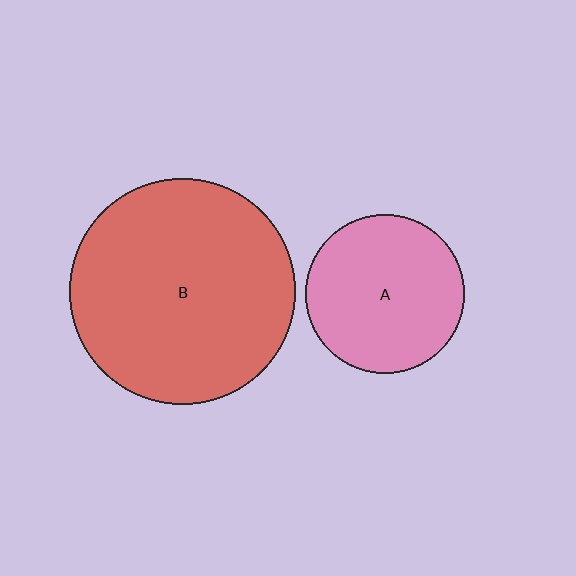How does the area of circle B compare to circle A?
Approximately 2.0 times.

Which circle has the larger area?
Circle B (red).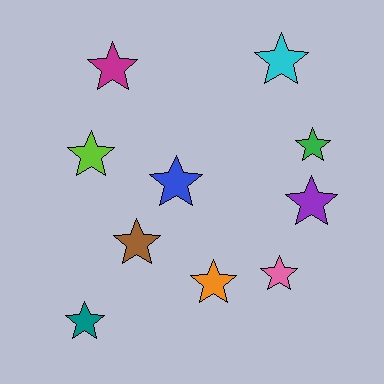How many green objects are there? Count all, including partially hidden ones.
There is 1 green object.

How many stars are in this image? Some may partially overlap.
There are 10 stars.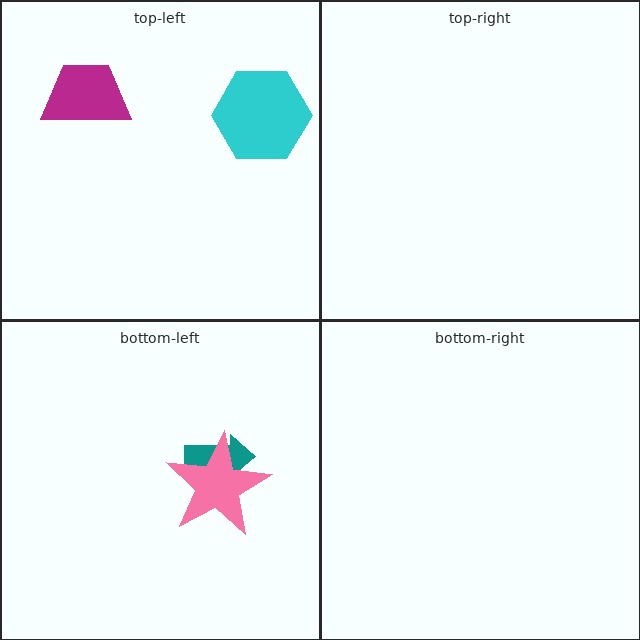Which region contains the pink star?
The bottom-left region.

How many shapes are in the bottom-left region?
2.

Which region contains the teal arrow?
The bottom-left region.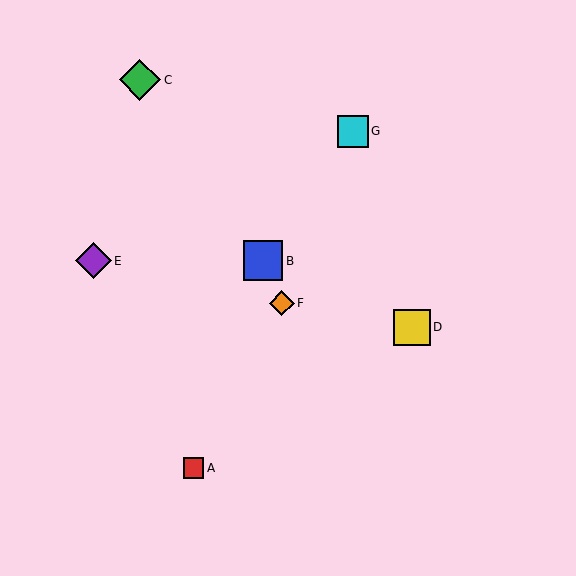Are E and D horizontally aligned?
No, E is at y≈261 and D is at y≈328.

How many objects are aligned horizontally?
2 objects (B, E) are aligned horizontally.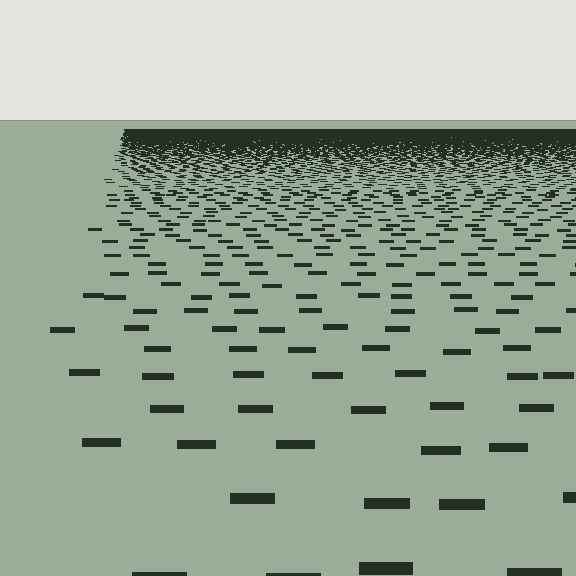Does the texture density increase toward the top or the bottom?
Density increases toward the top.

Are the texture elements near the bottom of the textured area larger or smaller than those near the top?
Larger. Near the bottom, elements are closer to the viewer and appear at a bigger on-screen size.